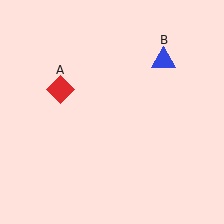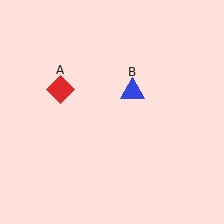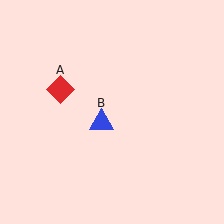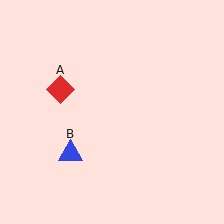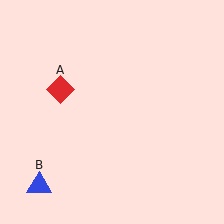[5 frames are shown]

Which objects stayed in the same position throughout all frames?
Red diamond (object A) remained stationary.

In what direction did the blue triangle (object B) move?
The blue triangle (object B) moved down and to the left.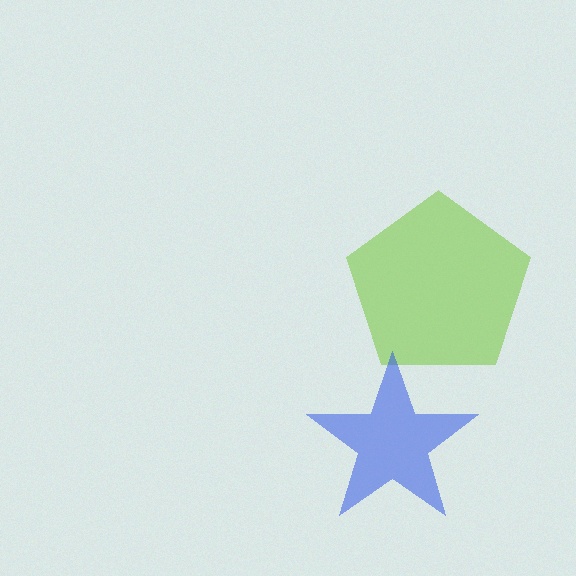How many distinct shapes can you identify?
There are 2 distinct shapes: a lime pentagon, a blue star.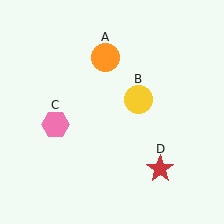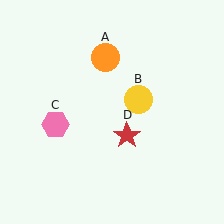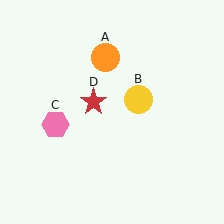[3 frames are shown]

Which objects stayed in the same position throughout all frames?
Orange circle (object A) and yellow circle (object B) and pink hexagon (object C) remained stationary.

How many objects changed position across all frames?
1 object changed position: red star (object D).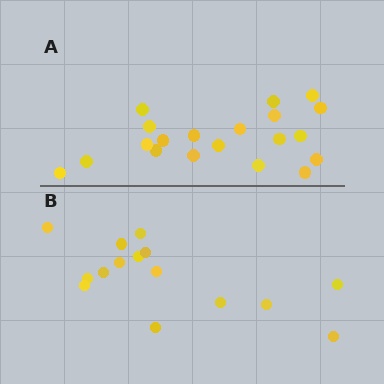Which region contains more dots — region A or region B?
Region A (the top region) has more dots.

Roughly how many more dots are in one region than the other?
Region A has about 5 more dots than region B.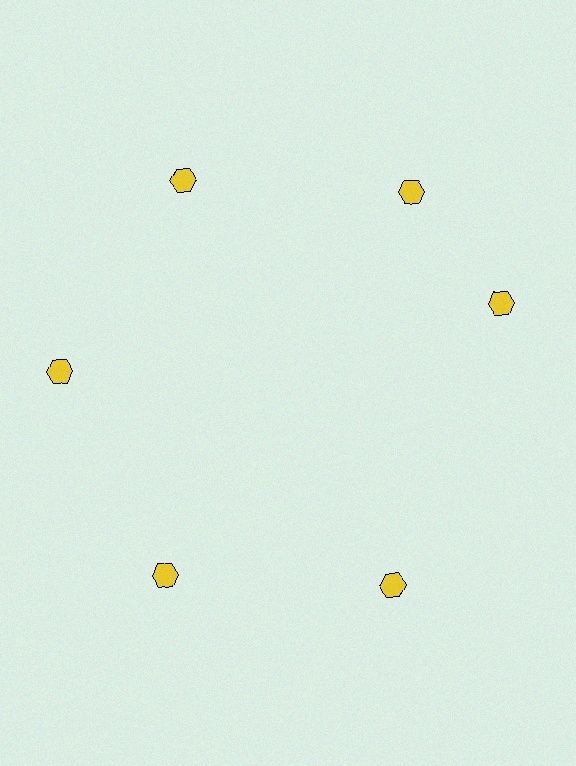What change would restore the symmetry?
The symmetry would be restored by rotating it back into even spacing with its neighbors so that all 6 hexagons sit at equal angles and equal distance from the center.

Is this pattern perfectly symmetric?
No. The 6 yellow hexagons are arranged in a ring, but one element near the 3 o'clock position is rotated out of alignment along the ring, breaking the 6-fold rotational symmetry.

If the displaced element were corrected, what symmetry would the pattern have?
It would have 6-fold rotational symmetry — the pattern would map onto itself every 60 degrees.